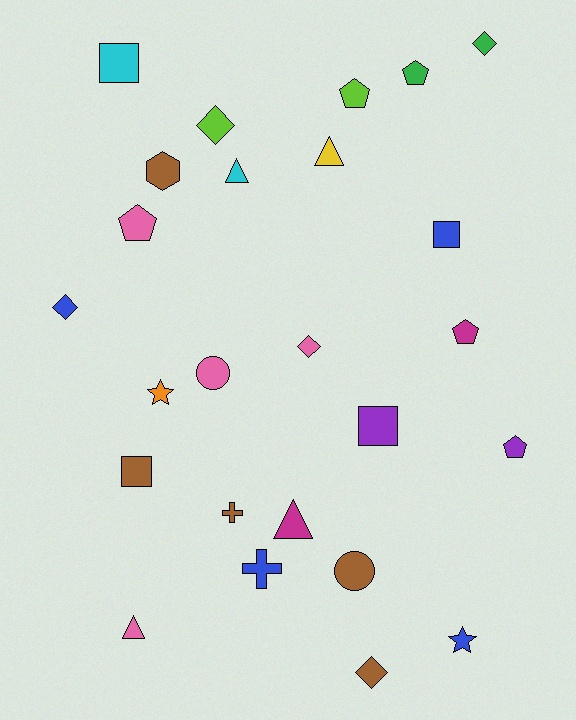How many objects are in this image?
There are 25 objects.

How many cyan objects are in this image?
There are 2 cyan objects.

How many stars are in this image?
There are 2 stars.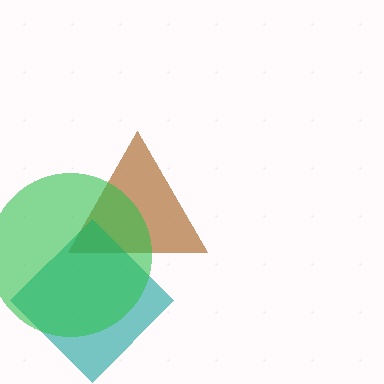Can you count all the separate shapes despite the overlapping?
Yes, there are 3 separate shapes.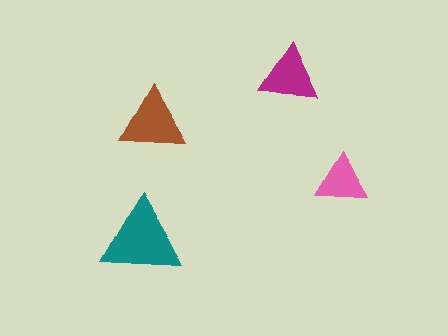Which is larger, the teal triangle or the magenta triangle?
The teal one.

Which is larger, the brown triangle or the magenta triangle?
The brown one.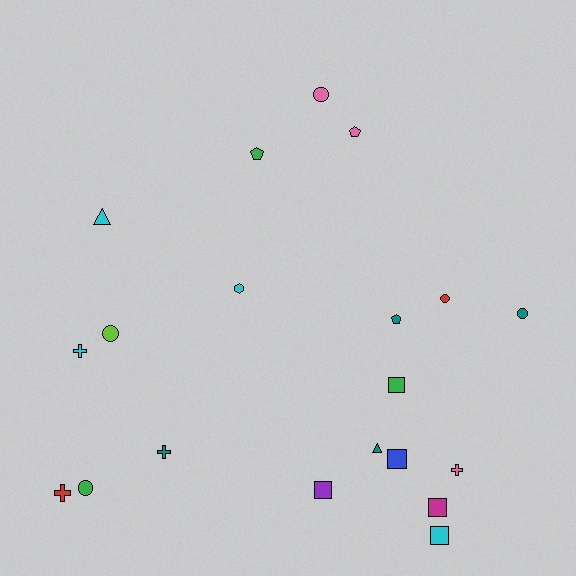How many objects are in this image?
There are 20 objects.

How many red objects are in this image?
There are 2 red objects.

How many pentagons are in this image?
There are 3 pentagons.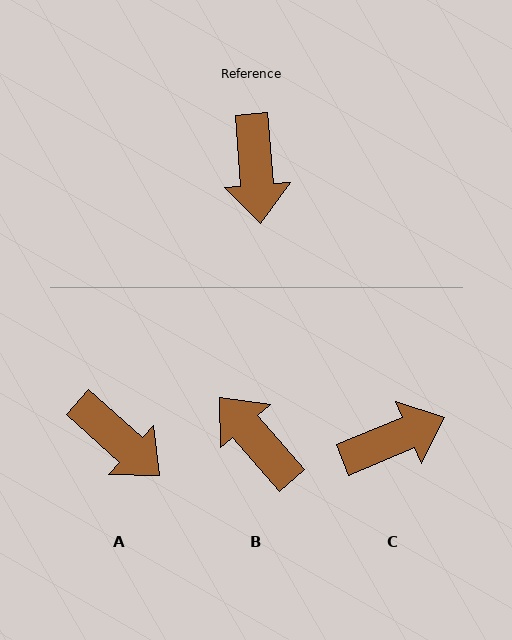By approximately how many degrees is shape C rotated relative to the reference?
Approximately 108 degrees counter-clockwise.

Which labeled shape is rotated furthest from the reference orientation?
B, about 144 degrees away.